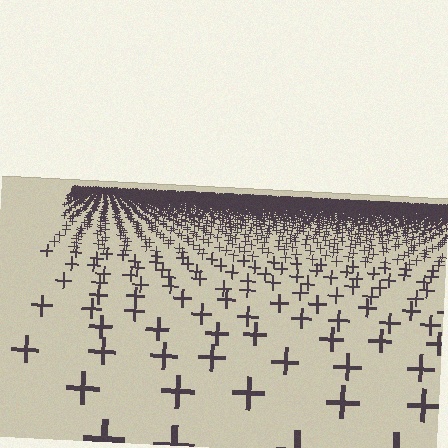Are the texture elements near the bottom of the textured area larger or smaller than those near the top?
Larger. Near the bottom, elements are closer to the viewer and appear at a bigger on-screen size.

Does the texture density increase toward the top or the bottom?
Density increases toward the top.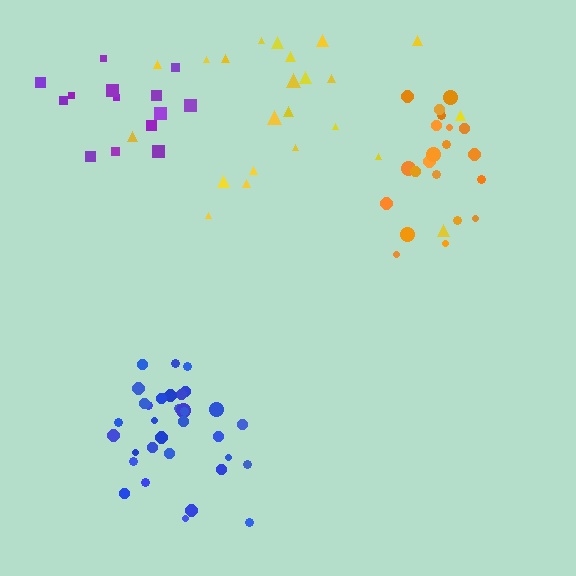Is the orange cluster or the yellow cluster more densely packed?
Orange.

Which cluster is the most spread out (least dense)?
Yellow.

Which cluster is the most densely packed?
Blue.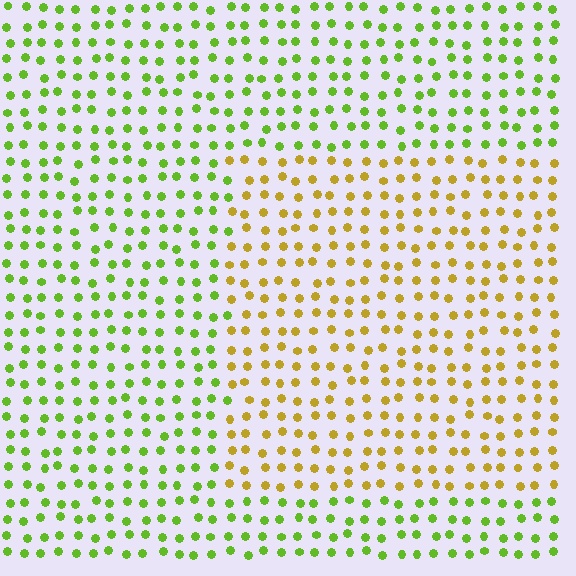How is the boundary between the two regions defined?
The boundary is defined purely by a slight shift in hue (about 47 degrees). Spacing, size, and orientation are identical on both sides.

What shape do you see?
I see a rectangle.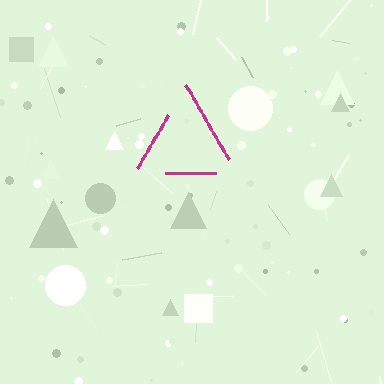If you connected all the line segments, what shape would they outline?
They would outline a triangle.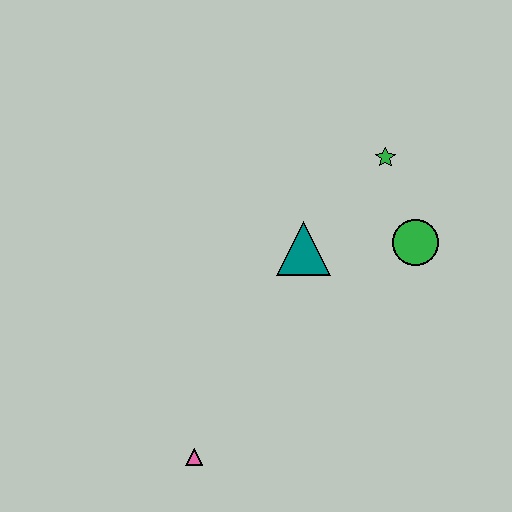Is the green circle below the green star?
Yes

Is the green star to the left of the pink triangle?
No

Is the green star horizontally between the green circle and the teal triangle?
Yes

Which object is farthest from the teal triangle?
The pink triangle is farthest from the teal triangle.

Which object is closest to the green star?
The green circle is closest to the green star.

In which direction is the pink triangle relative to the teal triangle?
The pink triangle is below the teal triangle.